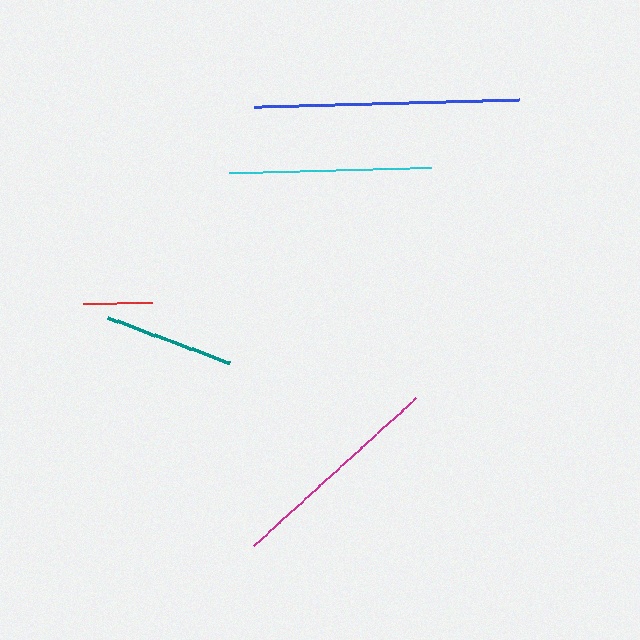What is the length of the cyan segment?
The cyan segment is approximately 202 pixels long.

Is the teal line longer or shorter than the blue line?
The blue line is longer than the teal line.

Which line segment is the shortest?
The red line is the shortest at approximately 70 pixels.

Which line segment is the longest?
The blue line is the longest at approximately 265 pixels.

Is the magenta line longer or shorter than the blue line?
The blue line is longer than the magenta line.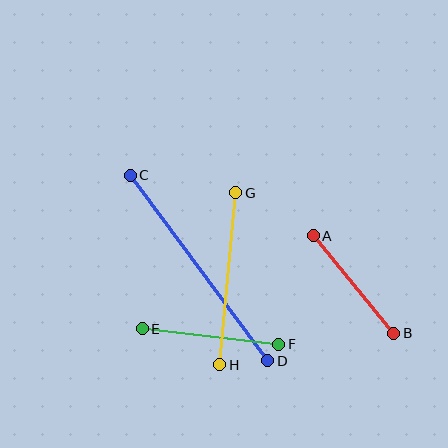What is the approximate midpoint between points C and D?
The midpoint is at approximately (199, 268) pixels.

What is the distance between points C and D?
The distance is approximately 231 pixels.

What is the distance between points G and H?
The distance is approximately 173 pixels.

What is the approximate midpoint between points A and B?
The midpoint is at approximately (353, 285) pixels.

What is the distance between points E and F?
The distance is approximately 138 pixels.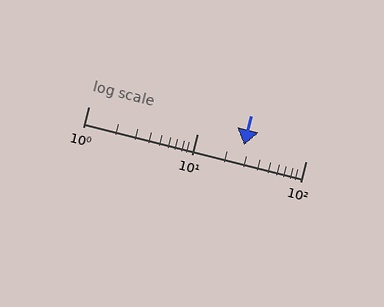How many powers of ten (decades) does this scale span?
The scale spans 2 decades, from 1 to 100.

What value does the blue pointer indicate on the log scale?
The pointer indicates approximately 27.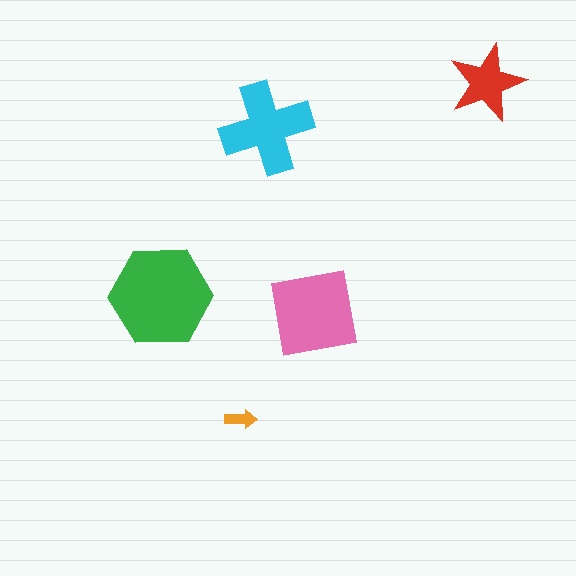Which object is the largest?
The green hexagon.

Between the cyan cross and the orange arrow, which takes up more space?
The cyan cross.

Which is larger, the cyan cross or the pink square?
The pink square.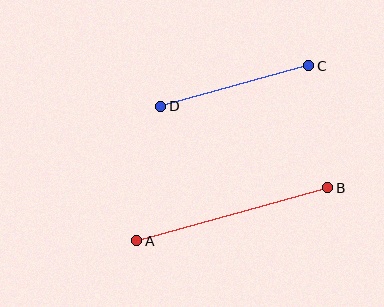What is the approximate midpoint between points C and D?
The midpoint is at approximately (235, 86) pixels.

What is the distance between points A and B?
The distance is approximately 198 pixels.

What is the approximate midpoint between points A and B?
The midpoint is at approximately (232, 214) pixels.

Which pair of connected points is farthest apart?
Points A and B are farthest apart.